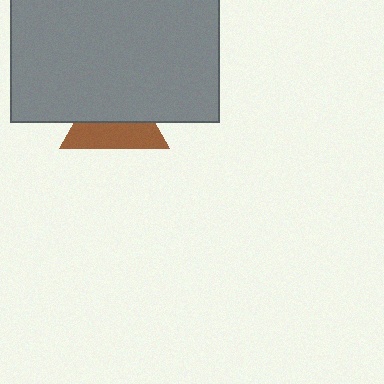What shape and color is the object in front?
The object in front is a gray rectangle.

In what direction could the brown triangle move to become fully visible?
The brown triangle could move down. That would shift it out from behind the gray rectangle entirely.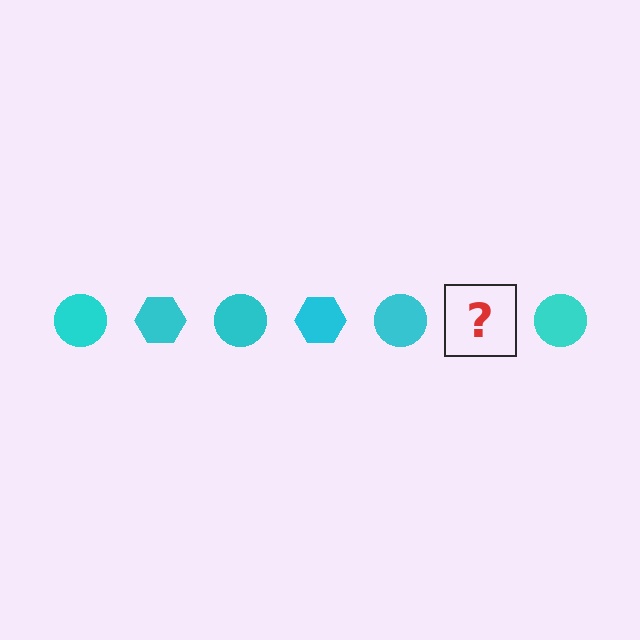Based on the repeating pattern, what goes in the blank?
The blank should be a cyan hexagon.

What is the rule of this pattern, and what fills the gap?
The rule is that the pattern cycles through circle, hexagon shapes in cyan. The gap should be filled with a cyan hexagon.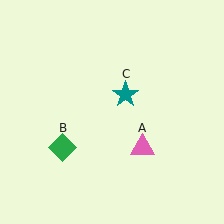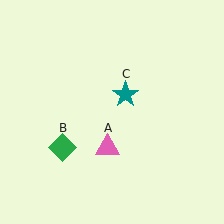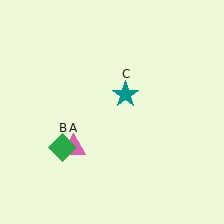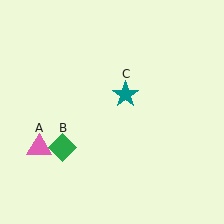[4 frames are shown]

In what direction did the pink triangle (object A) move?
The pink triangle (object A) moved left.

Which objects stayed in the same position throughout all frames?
Green diamond (object B) and teal star (object C) remained stationary.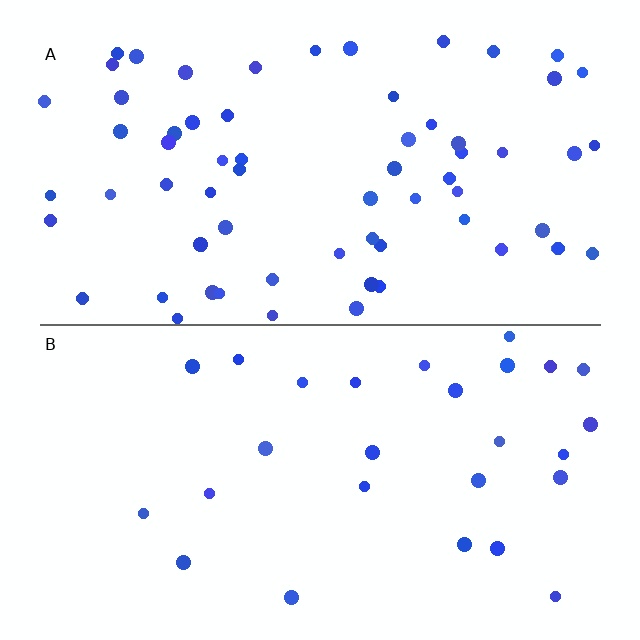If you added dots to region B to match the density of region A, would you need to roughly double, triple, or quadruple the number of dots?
Approximately double.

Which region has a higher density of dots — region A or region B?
A (the top).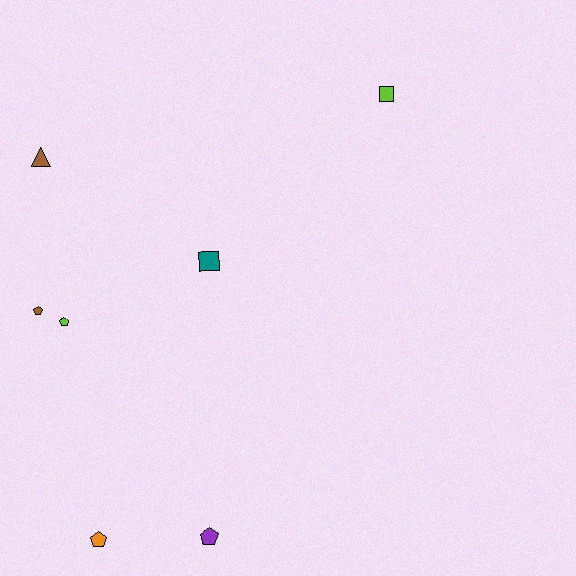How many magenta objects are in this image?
There are no magenta objects.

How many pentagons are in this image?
There are 4 pentagons.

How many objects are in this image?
There are 7 objects.